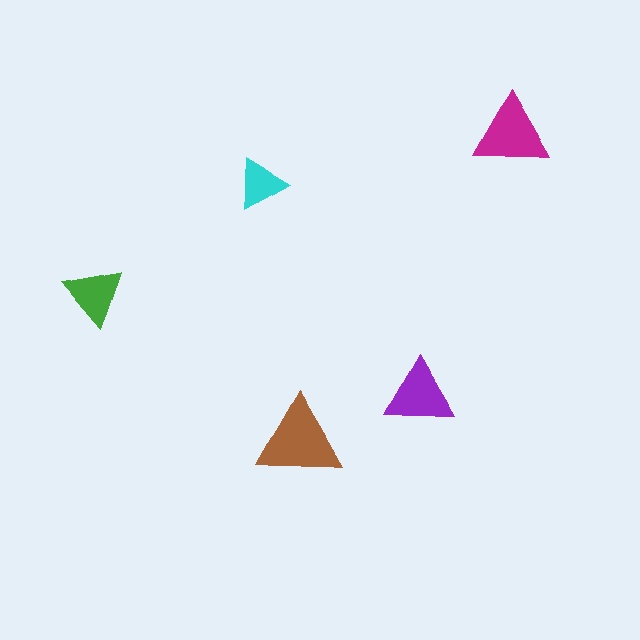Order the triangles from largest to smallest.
the brown one, the magenta one, the purple one, the green one, the cyan one.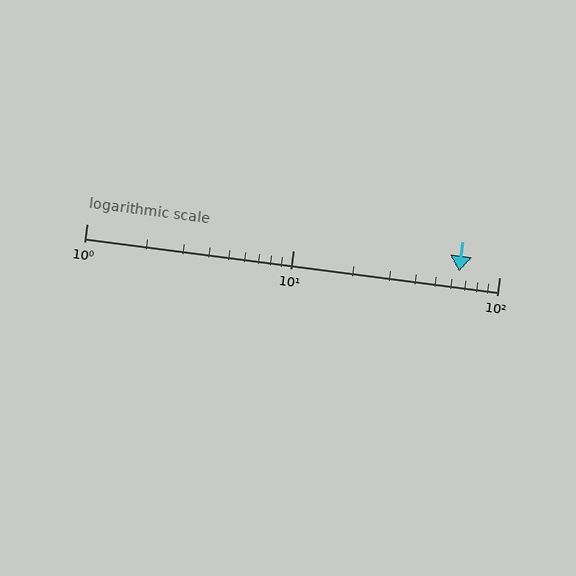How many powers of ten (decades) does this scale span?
The scale spans 2 decades, from 1 to 100.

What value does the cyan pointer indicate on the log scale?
The pointer indicates approximately 64.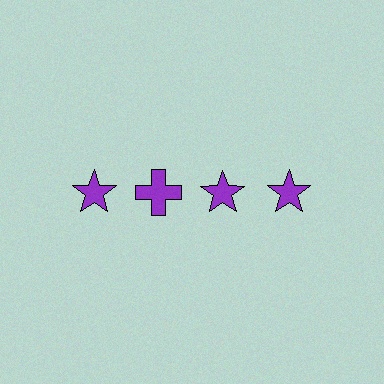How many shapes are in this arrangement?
There are 4 shapes arranged in a grid pattern.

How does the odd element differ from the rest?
It has a different shape: cross instead of star.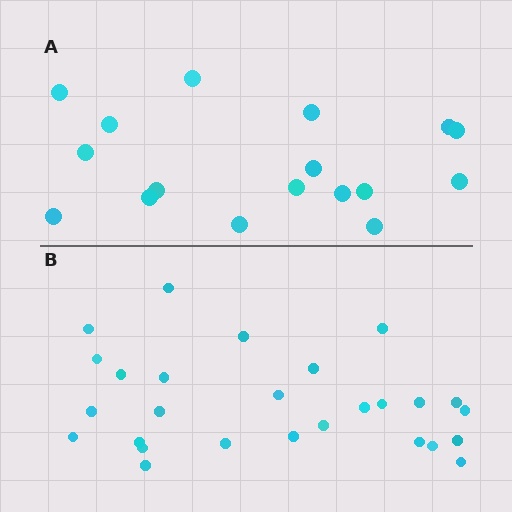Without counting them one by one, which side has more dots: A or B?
Region B (the bottom region) has more dots.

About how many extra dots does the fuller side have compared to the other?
Region B has roughly 10 or so more dots than region A.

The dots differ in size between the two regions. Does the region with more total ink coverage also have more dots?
No. Region A has more total ink coverage because its dots are larger, but region B actually contains more individual dots. Total area can be misleading — the number of items is what matters here.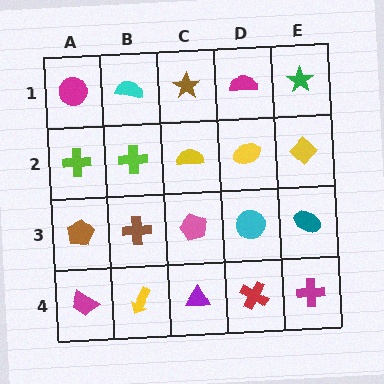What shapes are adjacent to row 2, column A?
A magenta circle (row 1, column A), a brown pentagon (row 3, column A), a lime cross (row 2, column B).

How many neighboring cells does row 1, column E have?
2.